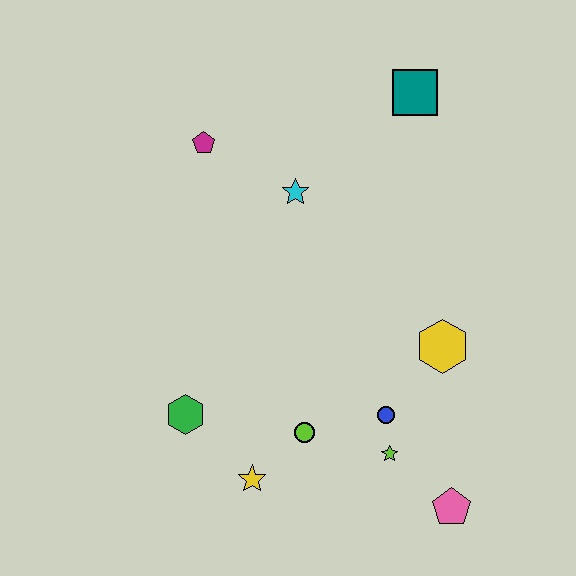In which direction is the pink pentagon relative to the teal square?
The pink pentagon is below the teal square.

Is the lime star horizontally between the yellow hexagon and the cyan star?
Yes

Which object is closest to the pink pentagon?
The lime star is closest to the pink pentagon.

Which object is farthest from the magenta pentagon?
The pink pentagon is farthest from the magenta pentagon.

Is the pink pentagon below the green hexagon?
Yes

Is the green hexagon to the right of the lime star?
No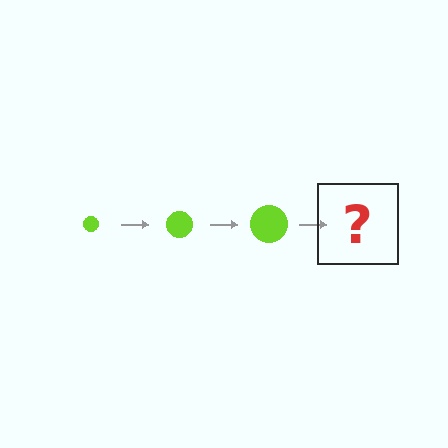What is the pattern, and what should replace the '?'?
The pattern is that the circle gets progressively larger each step. The '?' should be a lime circle, larger than the previous one.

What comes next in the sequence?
The next element should be a lime circle, larger than the previous one.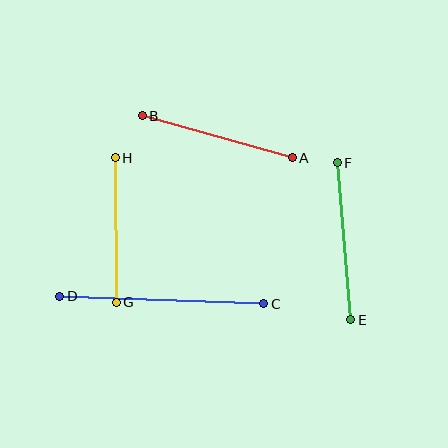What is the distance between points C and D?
The distance is approximately 204 pixels.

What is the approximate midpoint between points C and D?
The midpoint is at approximately (162, 300) pixels.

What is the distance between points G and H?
The distance is approximately 145 pixels.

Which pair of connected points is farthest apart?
Points C and D are farthest apart.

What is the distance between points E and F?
The distance is approximately 158 pixels.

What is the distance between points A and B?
The distance is approximately 156 pixels.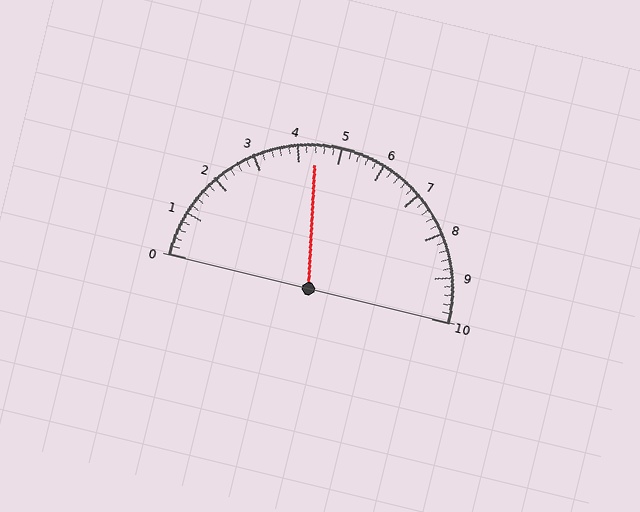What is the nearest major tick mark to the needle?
The nearest major tick mark is 4.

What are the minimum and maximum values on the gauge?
The gauge ranges from 0 to 10.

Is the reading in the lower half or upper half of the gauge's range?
The reading is in the lower half of the range (0 to 10).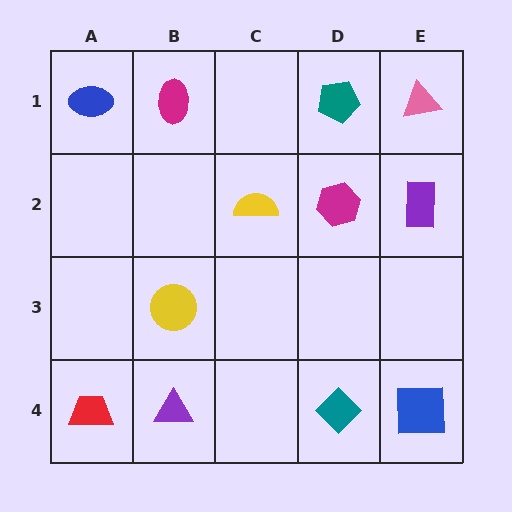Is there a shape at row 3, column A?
No, that cell is empty.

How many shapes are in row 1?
4 shapes.